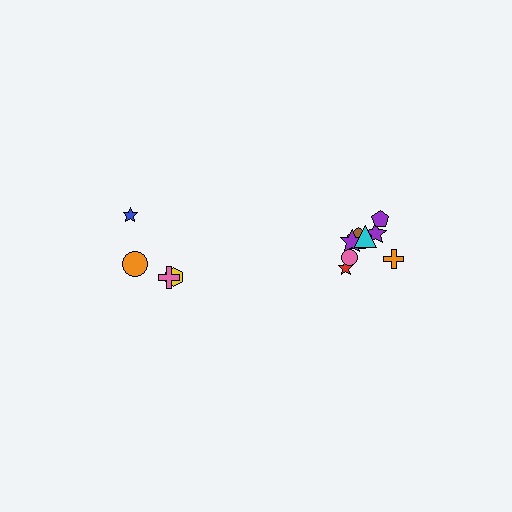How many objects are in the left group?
There are 4 objects.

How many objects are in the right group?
There are 8 objects.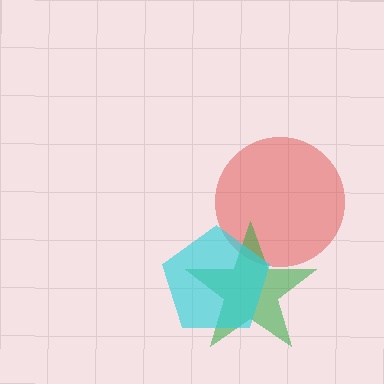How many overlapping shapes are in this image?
There are 3 overlapping shapes in the image.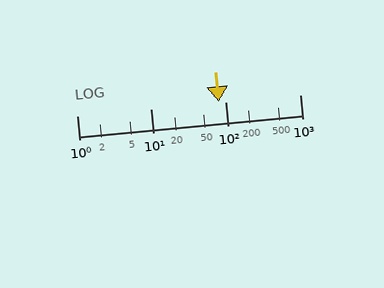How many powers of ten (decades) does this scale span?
The scale spans 3 decades, from 1 to 1000.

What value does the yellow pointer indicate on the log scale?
The pointer indicates approximately 80.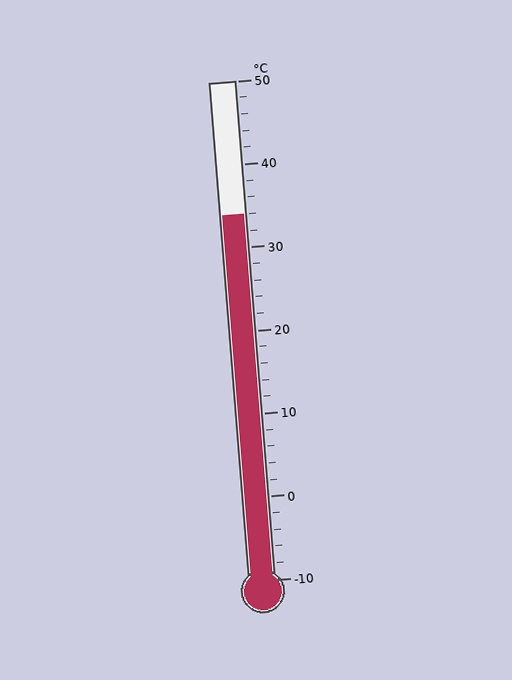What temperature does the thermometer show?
The thermometer shows approximately 34°C.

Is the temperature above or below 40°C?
The temperature is below 40°C.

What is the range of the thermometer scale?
The thermometer scale ranges from -10°C to 50°C.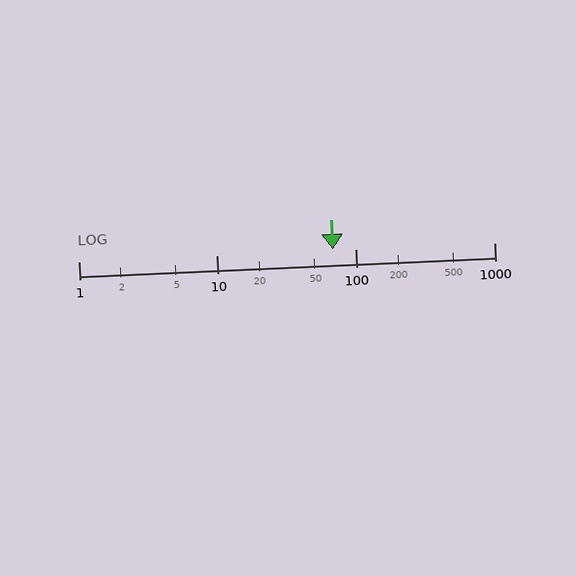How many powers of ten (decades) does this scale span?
The scale spans 3 decades, from 1 to 1000.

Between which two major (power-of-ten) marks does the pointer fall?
The pointer is between 10 and 100.